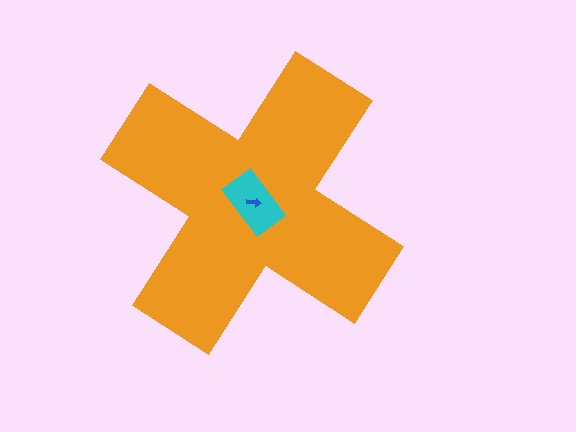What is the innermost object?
The blue arrow.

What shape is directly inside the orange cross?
The cyan rectangle.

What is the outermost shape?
The orange cross.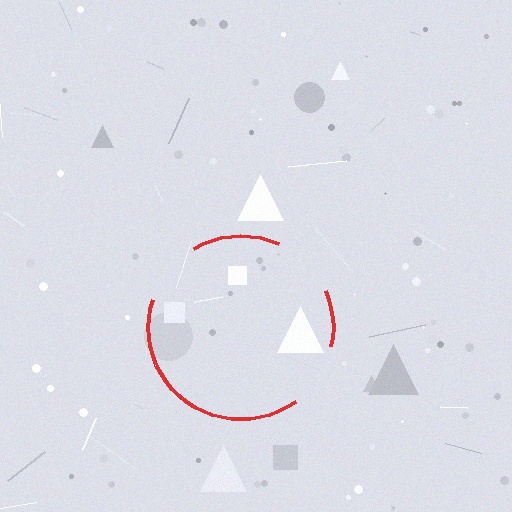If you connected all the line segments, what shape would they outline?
They would outline a circle.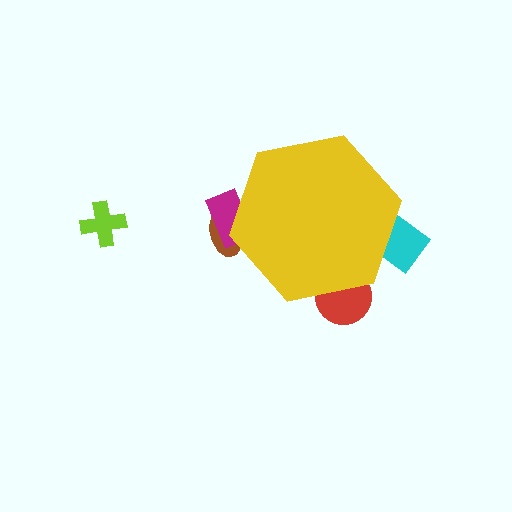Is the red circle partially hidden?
Yes, the red circle is partially hidden behind the yellow hexagon.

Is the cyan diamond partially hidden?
Yes, the cyan diamond is partially hidden behind the yellow hexagon.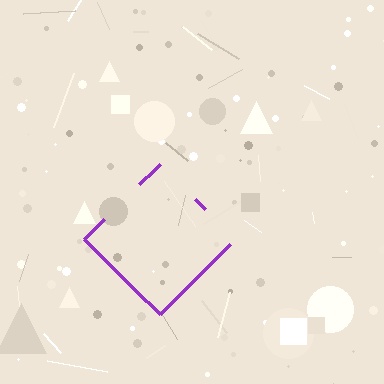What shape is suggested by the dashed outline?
The dashed outline suggests a diamond.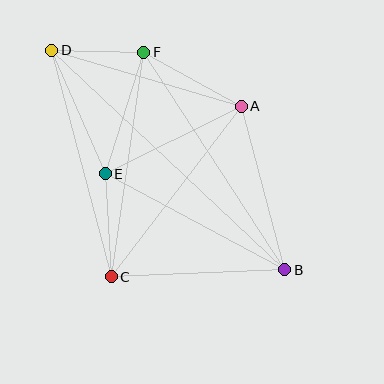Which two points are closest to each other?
Points D and F are closest to each other.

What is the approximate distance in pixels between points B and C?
The distance between B and C is approximately 173 pixels.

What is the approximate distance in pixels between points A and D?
The distance between A and D is approximately 198 pixels.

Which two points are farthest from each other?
Points B and D are farthest from each other.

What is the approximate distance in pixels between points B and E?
The distance between B and E is approximately 204 pixels.